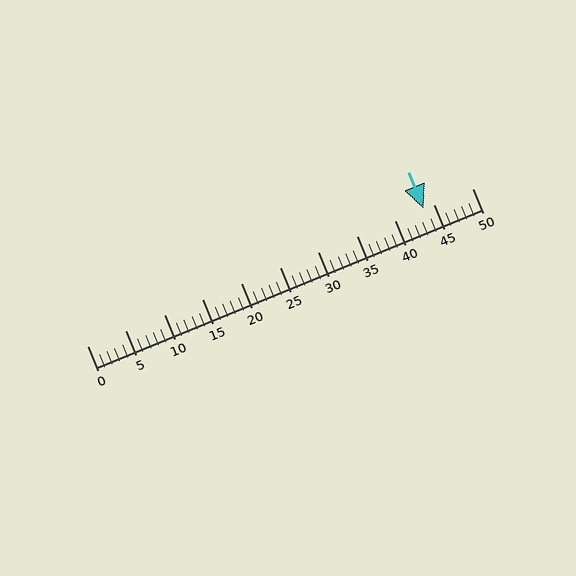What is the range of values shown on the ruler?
The ruler shows values from 0 to 50.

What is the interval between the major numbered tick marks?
The major tick marks are spaced 5 units apart.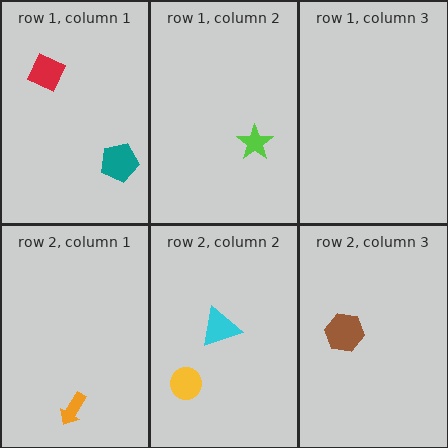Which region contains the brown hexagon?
The row 2, column 3 region.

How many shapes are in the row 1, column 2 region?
1.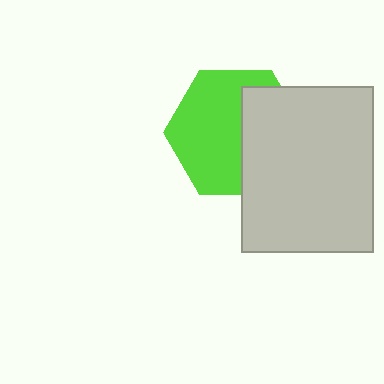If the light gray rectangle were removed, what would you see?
You would see the complete lime hexagon.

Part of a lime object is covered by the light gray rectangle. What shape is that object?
It is a hexagon.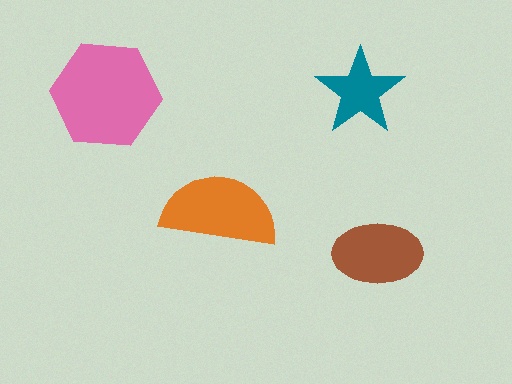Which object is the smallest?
The teal star.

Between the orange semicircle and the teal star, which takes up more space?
The orange semicircle.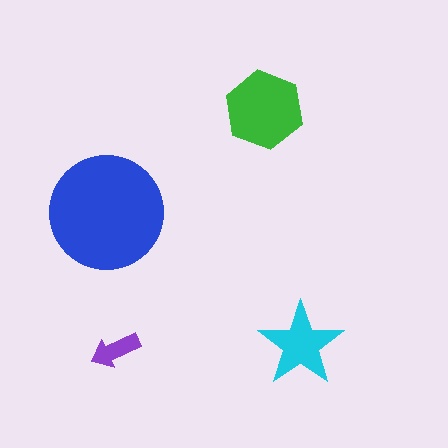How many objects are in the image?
There are 4 objects in the image.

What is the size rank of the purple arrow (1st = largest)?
4th.